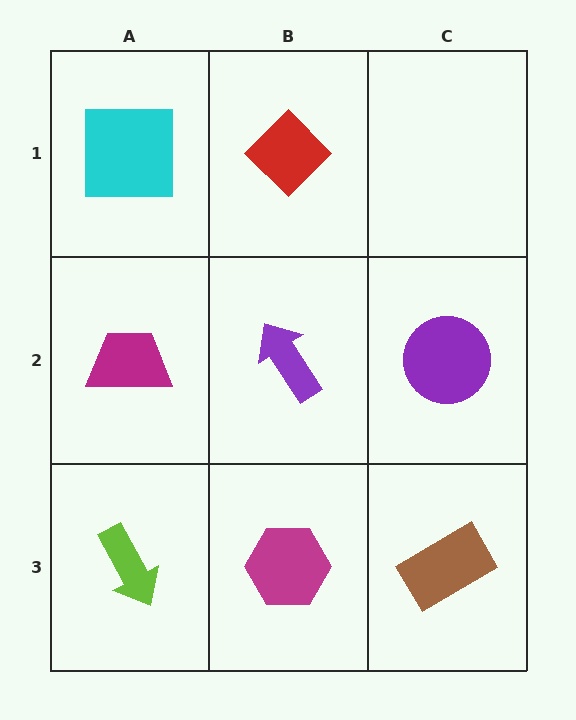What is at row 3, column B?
A magenta hexagon.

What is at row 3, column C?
A brown rectangle.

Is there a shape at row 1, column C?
No, that cell is empty.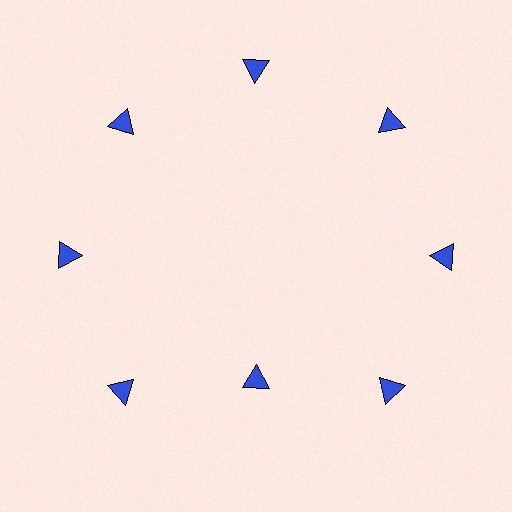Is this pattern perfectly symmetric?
No. The 8 blue triangles are arranged in a ring, but one element near the 6 o'clock position is pulled inward toward the center, breaking the 8-fold rotational symmetry.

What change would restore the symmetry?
The symmetry would be restored by moving it outward, back onto the ring so that all 8 triangles sit at equal angles and equal distance from the center.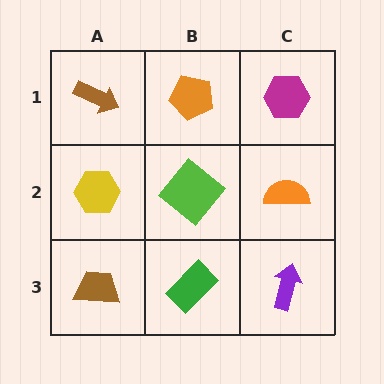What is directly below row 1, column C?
An orange semicircle.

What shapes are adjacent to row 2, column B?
An orange pentagon (row 1, column B), a green rectangle (row 3, column B), a yellow hexagon (row 2, column A), an orange semicircle (row 2, column C).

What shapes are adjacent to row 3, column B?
A lime diamond (row 2, column B), a brown trapezoid (row 3, column A), a purple arrow (row 3, column C).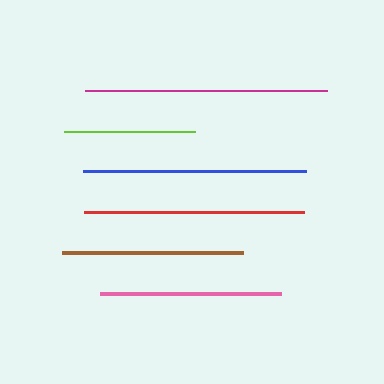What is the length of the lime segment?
The lime segment is approximately 131 pixels long.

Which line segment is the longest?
The magenta line is the longest at approximately 242 pixels.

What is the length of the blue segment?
The blue segment is approximately 223 pixels long.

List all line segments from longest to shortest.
From longest to shortest: magenta, blue, red, pink, brown, lime.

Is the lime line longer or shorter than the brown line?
The brown line is longer than the lime line.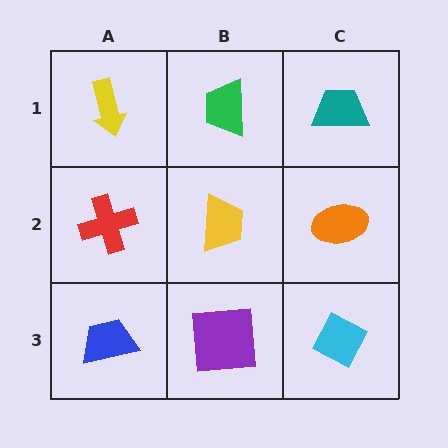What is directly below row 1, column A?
A red cross.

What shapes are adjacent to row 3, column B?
A yellow trapezoid (row 2, column B), a blue trapezoid (row 3, column A), a cyan diamond (row 3, column C).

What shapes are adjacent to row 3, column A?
A red cross (row 2, column A), a purple square (row 3, column B).